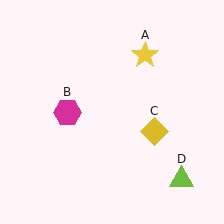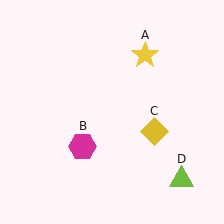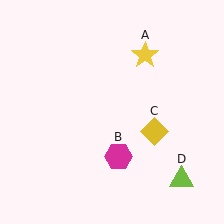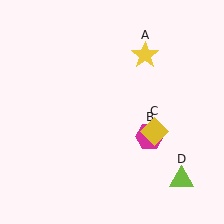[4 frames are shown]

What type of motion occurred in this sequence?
The magenta hexagon (object B) rotated counterclockwise around the center of the scene.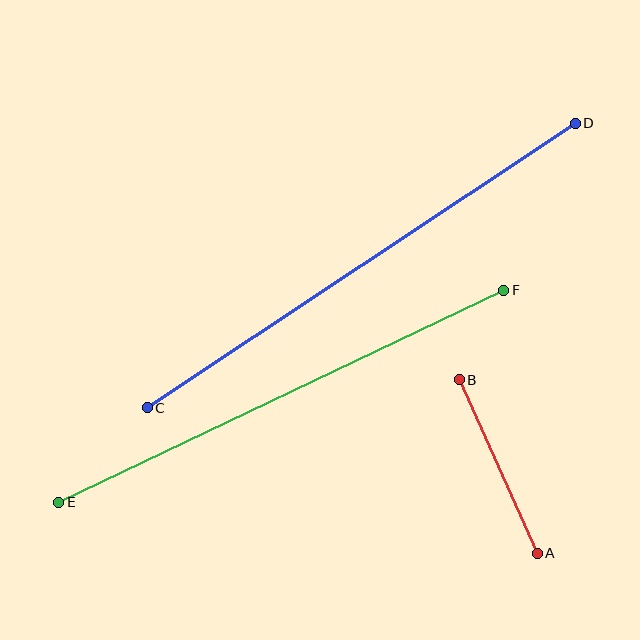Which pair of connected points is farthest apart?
Points C and D are farthest apart.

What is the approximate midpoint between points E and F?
The midpoint is at approximately (281, 396) pixels.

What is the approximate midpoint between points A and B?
The midpoint is at approximately (498, 466) pixels.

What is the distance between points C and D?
The distance is approximately 514 pixels.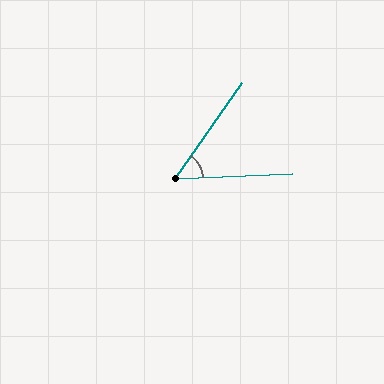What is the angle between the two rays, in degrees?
Approximately 53 degrees.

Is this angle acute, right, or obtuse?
It is acute.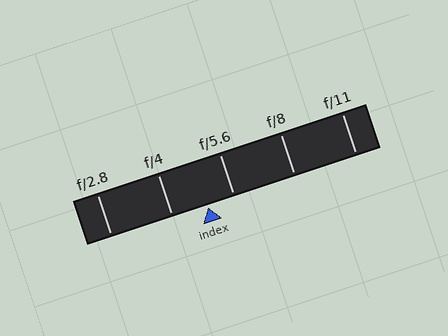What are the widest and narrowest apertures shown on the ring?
The widest aperture shown is f/2.8 and the narrowest is f/11.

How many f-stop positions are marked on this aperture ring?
There are 5 f-stop positions marked.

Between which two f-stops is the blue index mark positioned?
The index mark is between f/4 and f/5.6.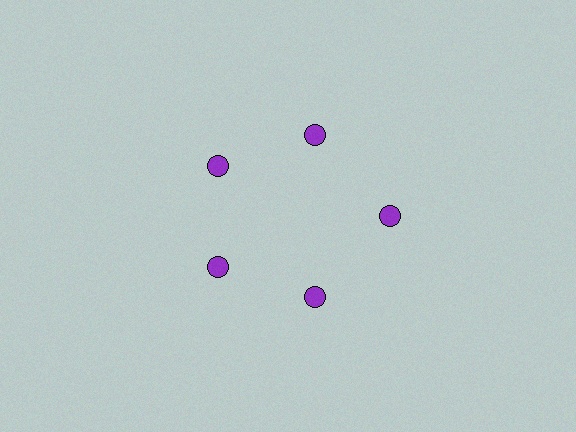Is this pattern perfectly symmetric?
No. The 5 purple circles are arranged in a ring, but one element near the 3 o'clock position is pushed outward from the center, breaking the 5-fold rotational symmetry.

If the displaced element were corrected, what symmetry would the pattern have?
It would have 5-fold rotational symmetry — the pattern would map onto itself every 72 degrees.